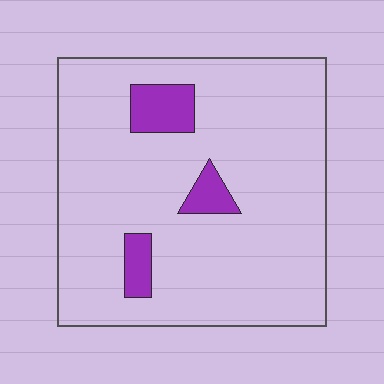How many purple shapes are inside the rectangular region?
3.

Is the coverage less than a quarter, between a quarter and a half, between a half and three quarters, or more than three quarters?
Less than a quarter.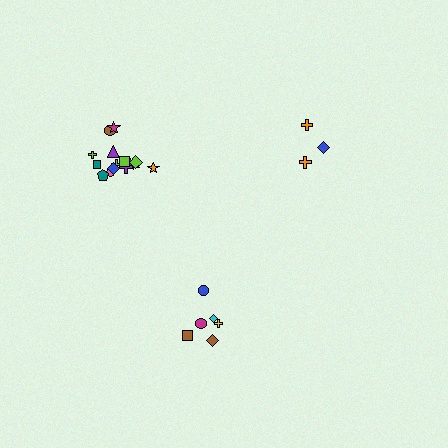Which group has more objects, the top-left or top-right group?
The top-left group.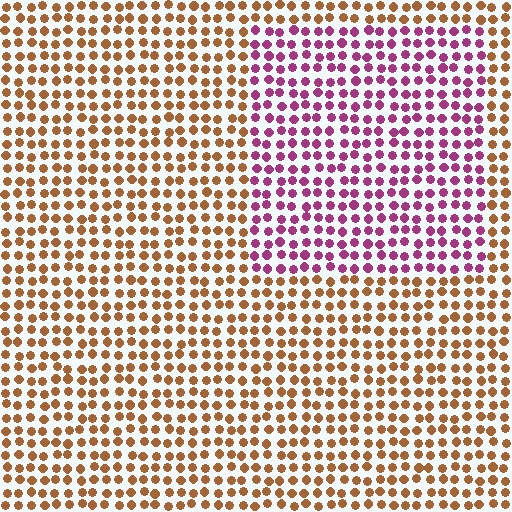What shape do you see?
I see a rectangle.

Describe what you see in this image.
The image is filled with small brown elements in a uniform arrangement. A rectangle-shaped region is visible where the elements are tinted to a slightly different hue, forming a subtle color boundary.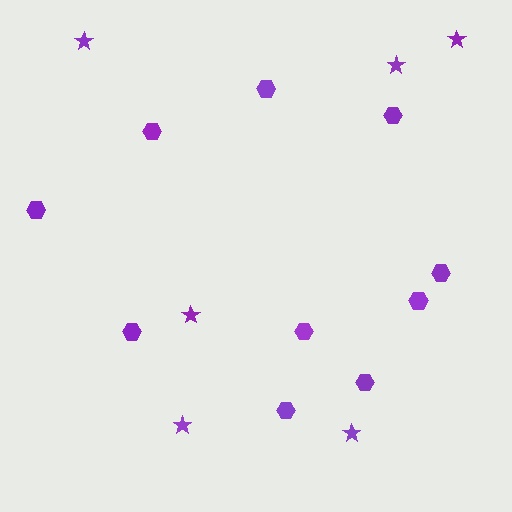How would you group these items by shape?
There are 2 groups: one group of hexagons (10) and one group of stars (6).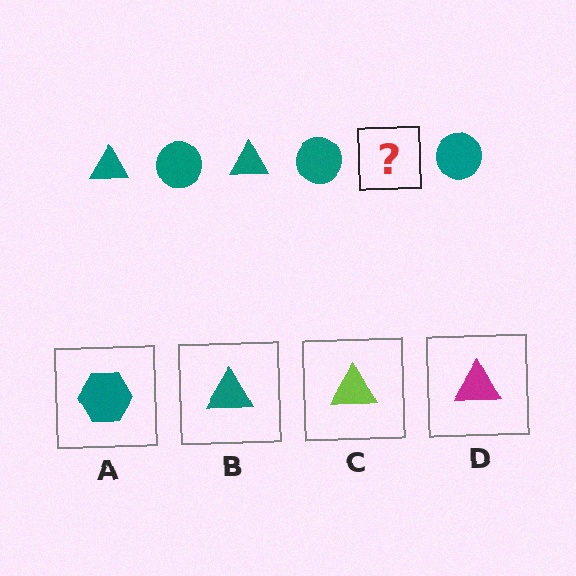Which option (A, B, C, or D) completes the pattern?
B.